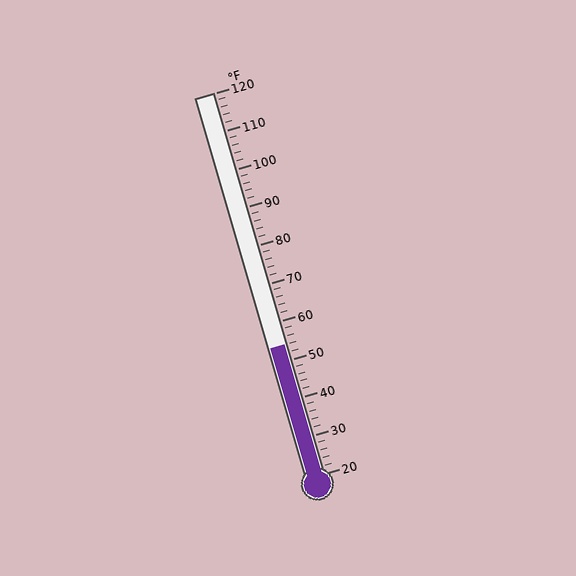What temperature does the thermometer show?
The thermometer shows approximately 54°F.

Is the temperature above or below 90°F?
The temperature is below 90°F.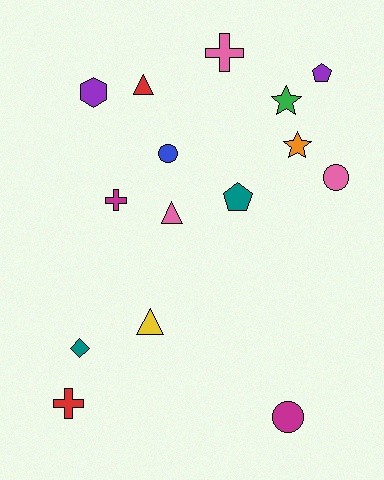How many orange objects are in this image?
There is 1 orange object.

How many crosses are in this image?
There are 3 crosses.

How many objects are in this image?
There are 15 objects.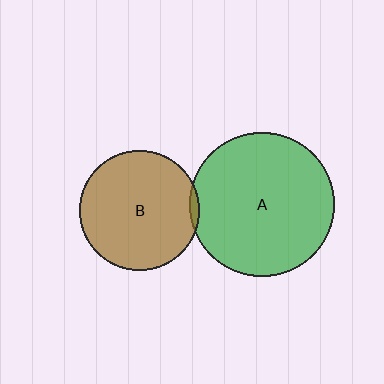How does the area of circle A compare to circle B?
Approximately 1.4 times.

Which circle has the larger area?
Circle A (green).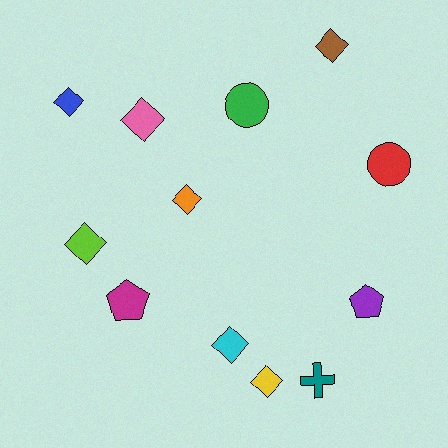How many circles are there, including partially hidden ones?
There are 2 circles.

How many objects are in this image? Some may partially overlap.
There are 12 objects.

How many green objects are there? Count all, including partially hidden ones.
There is 1 green object.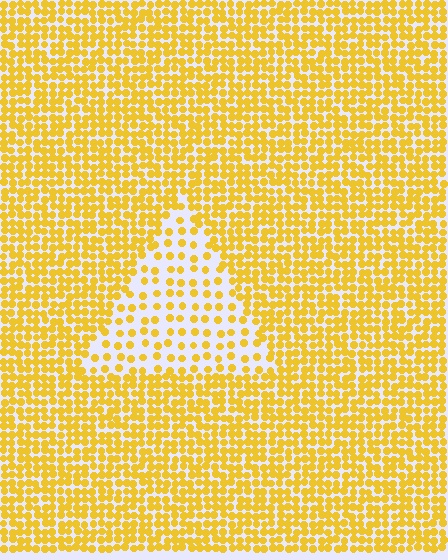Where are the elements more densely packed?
The elements are more densely packed outside the triangle boundary.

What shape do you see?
I see a triangle.